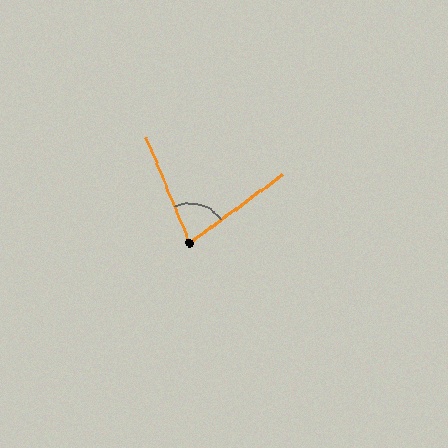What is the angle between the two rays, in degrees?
Approximately 76 degrees.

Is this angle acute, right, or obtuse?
It is acute.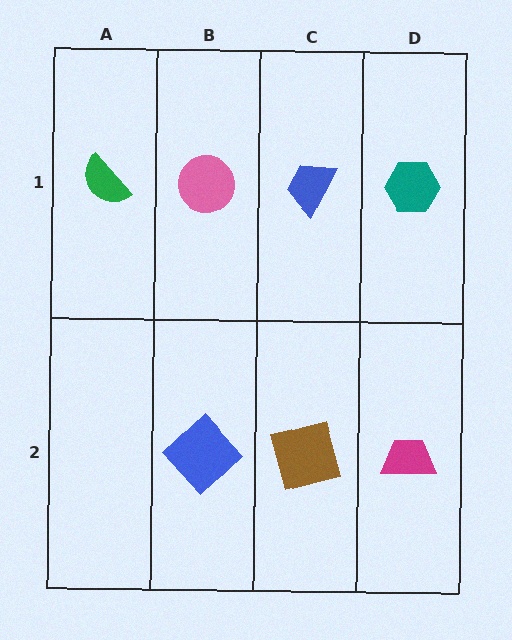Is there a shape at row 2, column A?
No, that cell is empty.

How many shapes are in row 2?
3 shapes.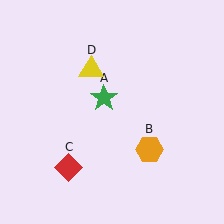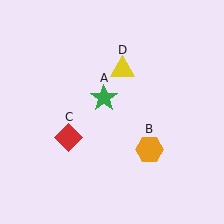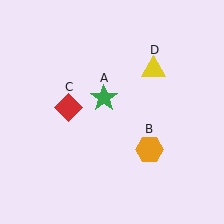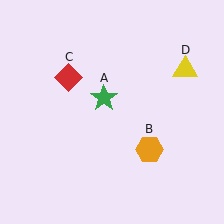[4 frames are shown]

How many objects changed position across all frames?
2 objects changed position: red diamond (object C), yellow triangle (object D).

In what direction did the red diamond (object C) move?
The red diamond (object C) moved up.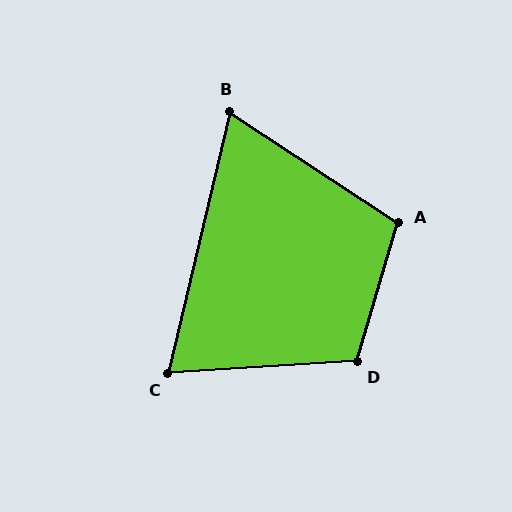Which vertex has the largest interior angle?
D, at approximately 110 degrees.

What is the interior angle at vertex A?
Approximately 107 degrees (obtuse).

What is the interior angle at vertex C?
Approximately 73 degrees (acute).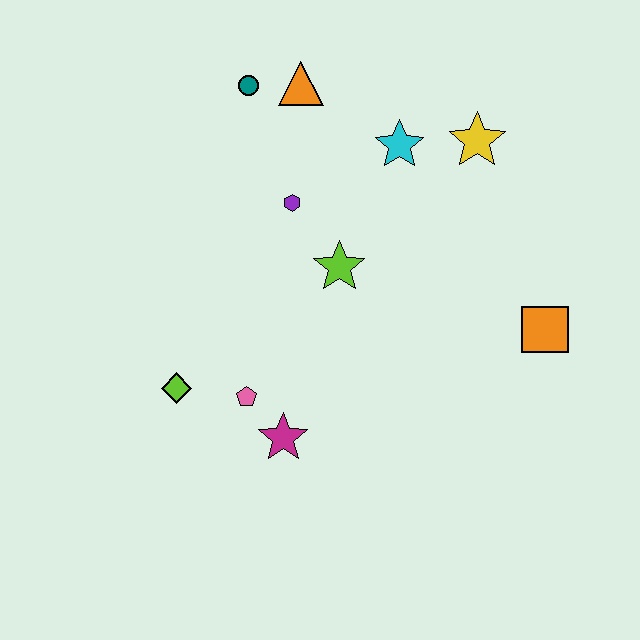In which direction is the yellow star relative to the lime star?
The yellow star is to the right of the lime star.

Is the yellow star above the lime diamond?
Yes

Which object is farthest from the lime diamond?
The yellow star is farthest from the lime diamond.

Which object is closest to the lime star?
The purple hexagon is closest to the lime star.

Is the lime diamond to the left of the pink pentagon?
Yes